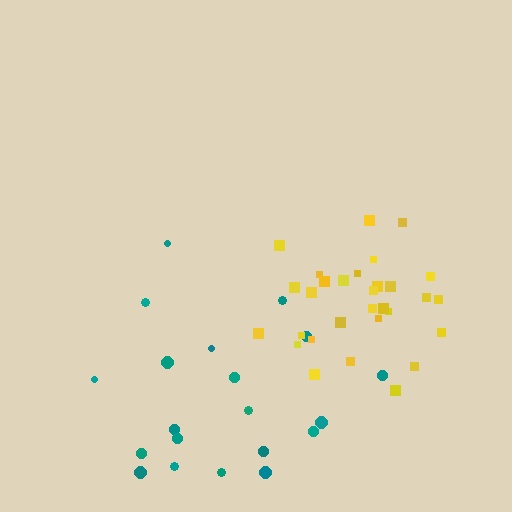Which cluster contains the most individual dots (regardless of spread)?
Yellow (31).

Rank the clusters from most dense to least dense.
yellow, teal.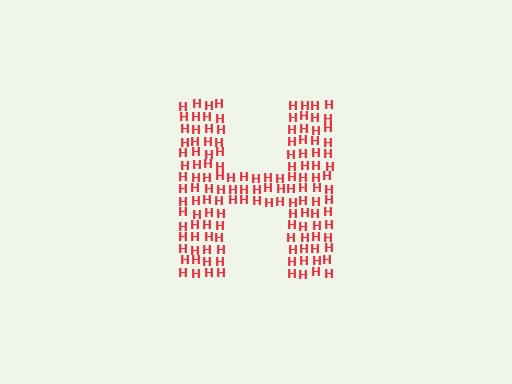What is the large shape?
The large shape is the letter H.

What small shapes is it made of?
It is made of small letter H's.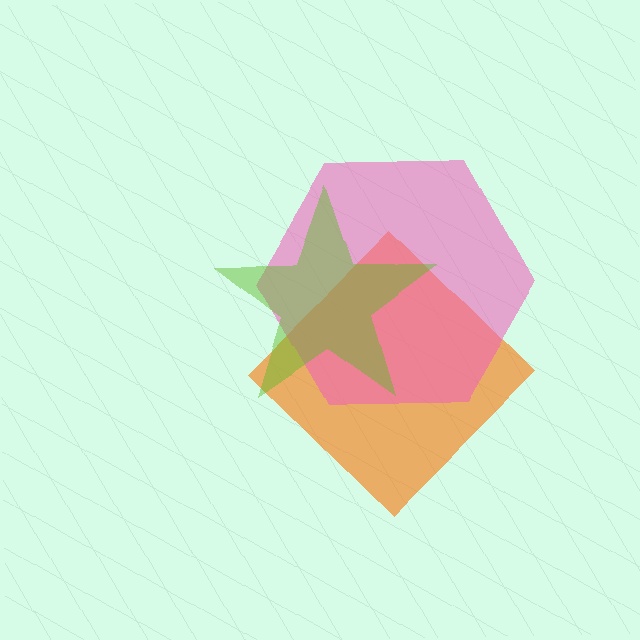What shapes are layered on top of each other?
The layered shapes are: an orange diamond, a pink hexagon, a lime star.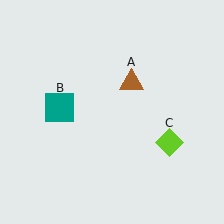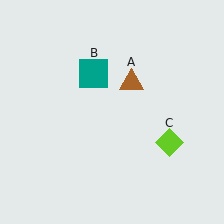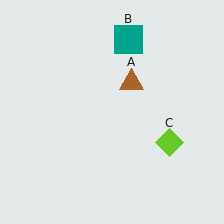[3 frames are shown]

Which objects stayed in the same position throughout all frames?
Brown triangle (object A) and lime diamond (object C) remained stationary.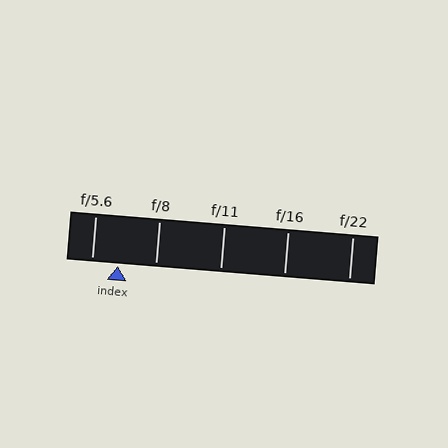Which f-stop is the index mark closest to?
The index mark is closest to f/5.6.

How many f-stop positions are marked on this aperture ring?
There are 5 f-stop positions marked.